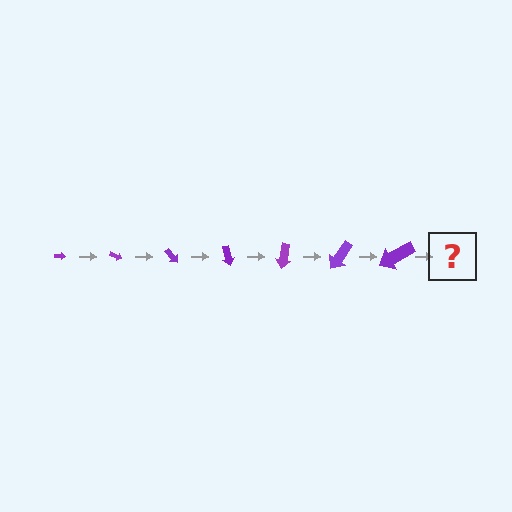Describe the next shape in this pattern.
It should be an arrow, larger than the previous one and rotated 175 degrees from the start.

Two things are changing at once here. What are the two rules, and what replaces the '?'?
The two rules are that the arrow grows larger each step and it rotates 25 degrees each step. The '?' should be an arrow, larger than the previous one and rotated 175 degrees from the start.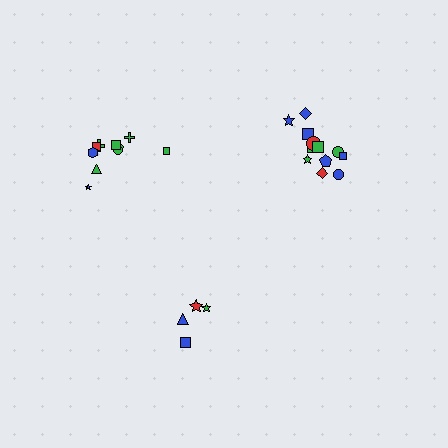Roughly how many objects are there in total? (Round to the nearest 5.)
Roughly 25 objects in total.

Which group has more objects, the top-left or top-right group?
The top-right group.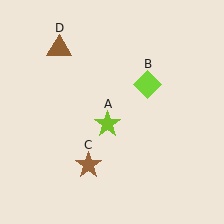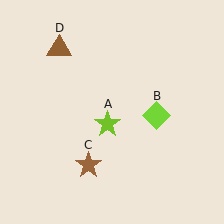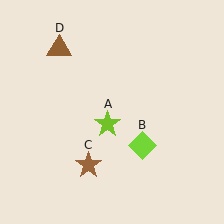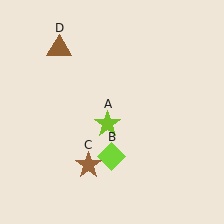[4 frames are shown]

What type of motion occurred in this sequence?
The lime diamond (object B) rotated clockwise around the center of the scene.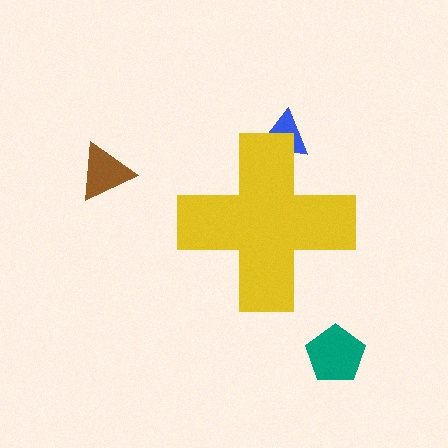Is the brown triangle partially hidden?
No, the brown triangle is fully visible.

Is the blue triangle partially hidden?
Yes, the blue triangle is partially hidden behind the yellow cross.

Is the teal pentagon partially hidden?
No, the teal pentagon is fully visible.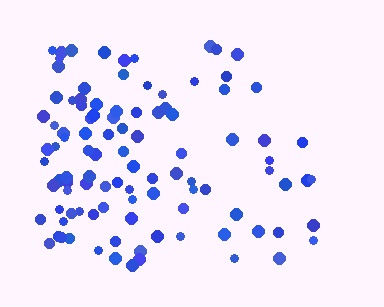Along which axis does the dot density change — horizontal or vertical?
Horizontal.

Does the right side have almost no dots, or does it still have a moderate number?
Still a moderate number, just noticeably fewer than the left.